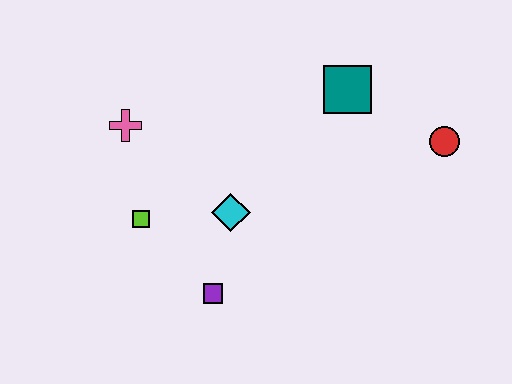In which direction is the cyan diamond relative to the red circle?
The cyan diamond is to the left of the red circle.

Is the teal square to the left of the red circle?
Yes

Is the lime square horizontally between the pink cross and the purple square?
Yes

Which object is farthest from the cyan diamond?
The red circle is farthest from the cyan diamond.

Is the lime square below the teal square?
Yes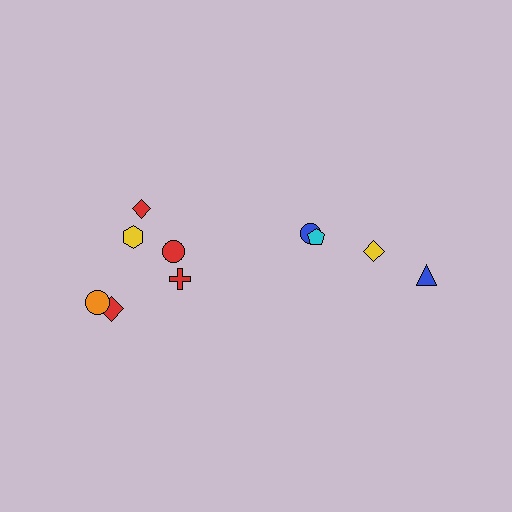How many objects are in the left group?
There are 6 objects.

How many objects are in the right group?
There are 4 objects.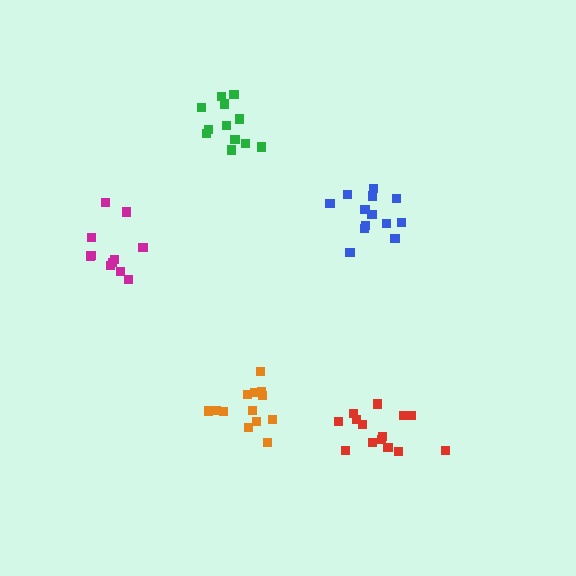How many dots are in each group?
Group 1: 13 dots, Group 2: 12 dots, Group 3: 13 dots, Group 4: 14 dots, Group 5: 11 dots (63 total).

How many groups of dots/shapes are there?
There are 5 groups.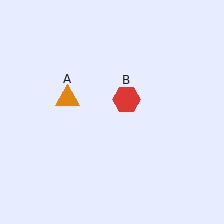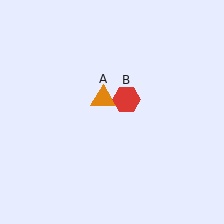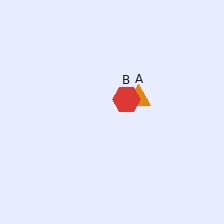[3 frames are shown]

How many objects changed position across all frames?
1 object changed position: orange triangle (object A).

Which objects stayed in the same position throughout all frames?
Red hexagon (object B) remained stationary.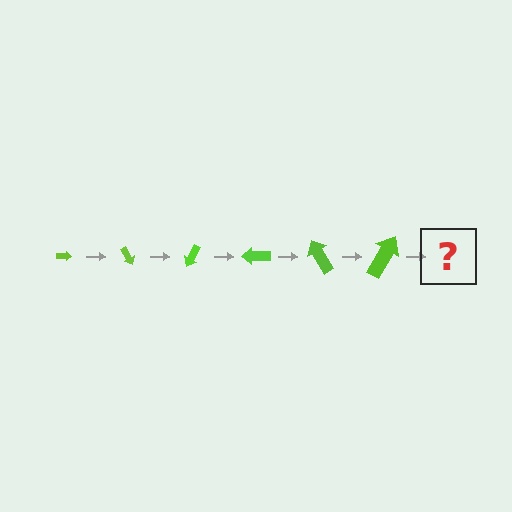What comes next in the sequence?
The next element should be an arrow, larger than the previous one and rotated 360 degrees from the start.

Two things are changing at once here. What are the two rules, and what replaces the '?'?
The two rules are that the arrow grows larger each step and it rotates 60 degrees each step. The '?' should be an arrow, larger than the previous one and rotated 360 degrees from the start.